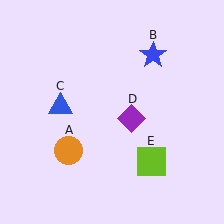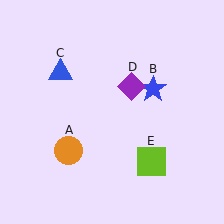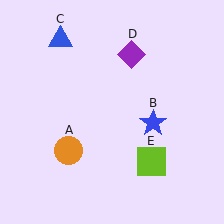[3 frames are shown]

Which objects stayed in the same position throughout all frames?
Orange circle (object A) and lime square (object E) remained stationary.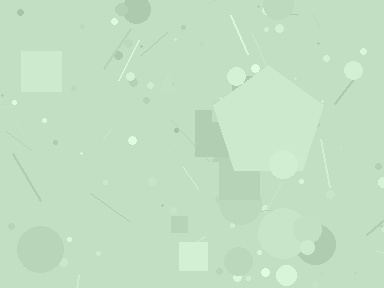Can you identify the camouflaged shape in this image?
The camouflaged shape is a pentagon.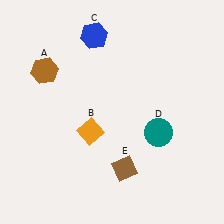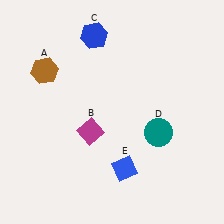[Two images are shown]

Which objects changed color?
B changed from orange to magenta. E changed from brown to blue.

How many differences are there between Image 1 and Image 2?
There are 2 differences between the two images.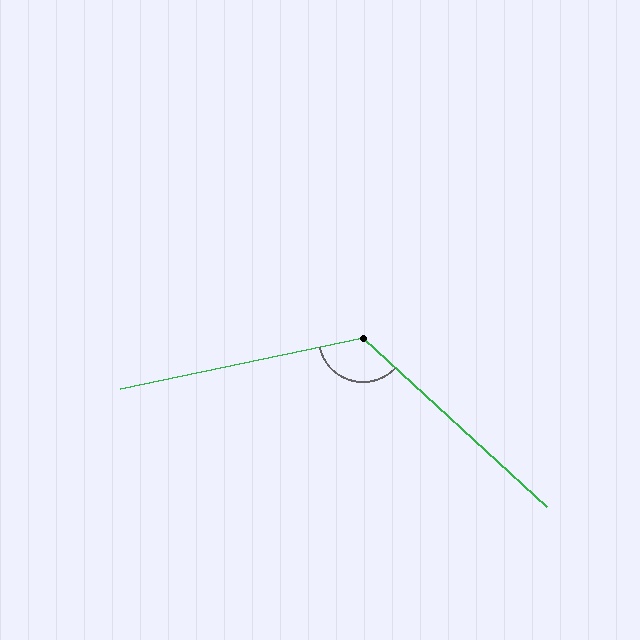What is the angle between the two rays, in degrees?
Approximately 126 degrees.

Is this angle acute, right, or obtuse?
It is obtuse.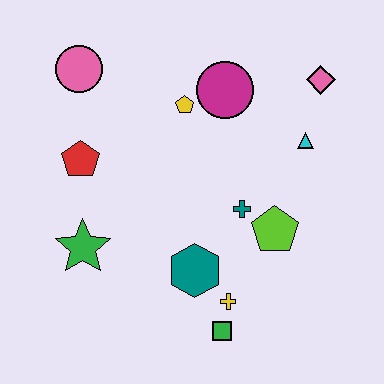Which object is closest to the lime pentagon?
The teal cross is closest to the lime pentagon.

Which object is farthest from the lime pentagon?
The pink circle is farthest from the lime pentagon.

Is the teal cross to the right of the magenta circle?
Yes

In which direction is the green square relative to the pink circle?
The green square is below the pink circle.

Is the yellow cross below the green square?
No